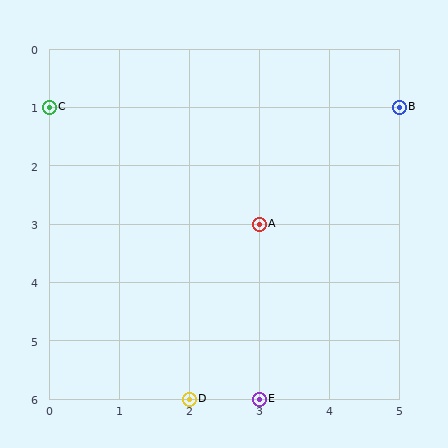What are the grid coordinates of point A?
Point A is at grid coordinates (3, 3).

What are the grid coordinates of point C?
Point C is at grid coordinates (0, 1).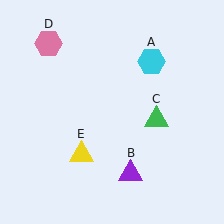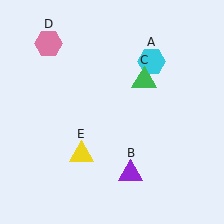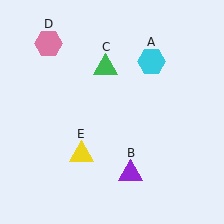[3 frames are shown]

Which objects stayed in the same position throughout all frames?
Cyan hexagon (object A) and purple triangle (object B) and pink hexagon (object D) and yellow triangle (object E) remained stationary.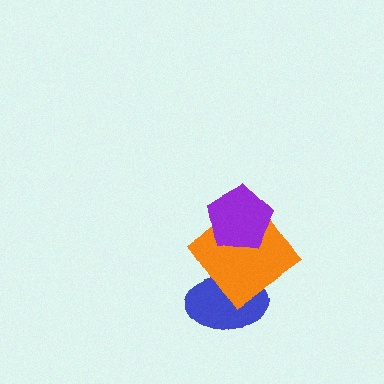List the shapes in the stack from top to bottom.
From top to bottom: the purple pentagon, the orange diamond, the blue ellipse.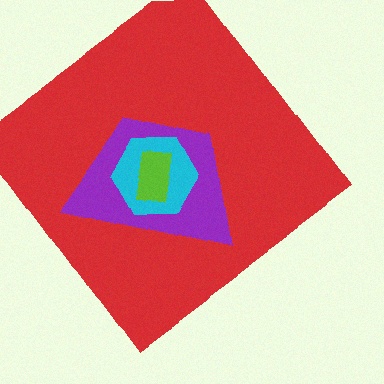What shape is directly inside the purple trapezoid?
The cyan hexagon.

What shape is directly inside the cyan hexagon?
The lime rectangle.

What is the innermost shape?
The lime rectangle.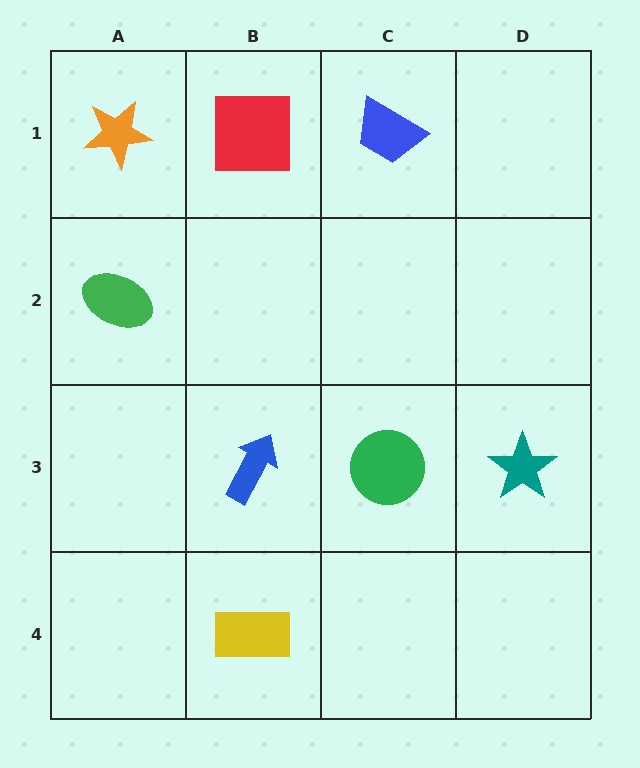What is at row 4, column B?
A yellow rectangle.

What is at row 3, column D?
A teal star.